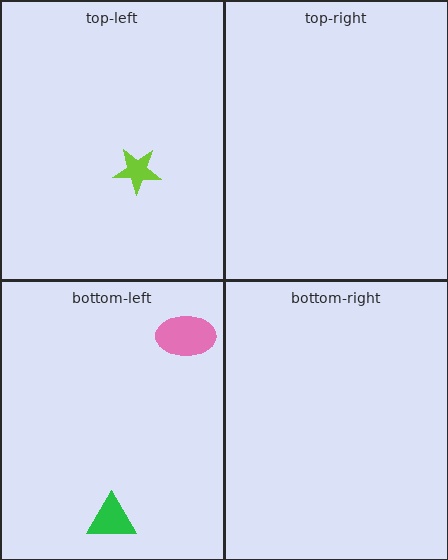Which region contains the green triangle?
The bottom-left region.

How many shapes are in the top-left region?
1.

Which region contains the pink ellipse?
The bottom-left region.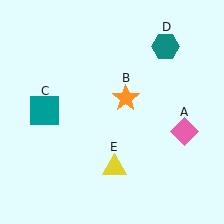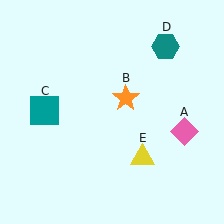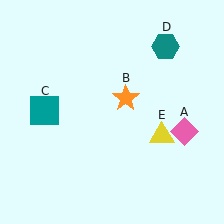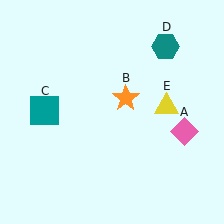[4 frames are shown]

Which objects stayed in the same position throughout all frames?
Pink diamond (object A) and orange star (object B) and teal square (object C) and teal hexagon (object D) remained stationary.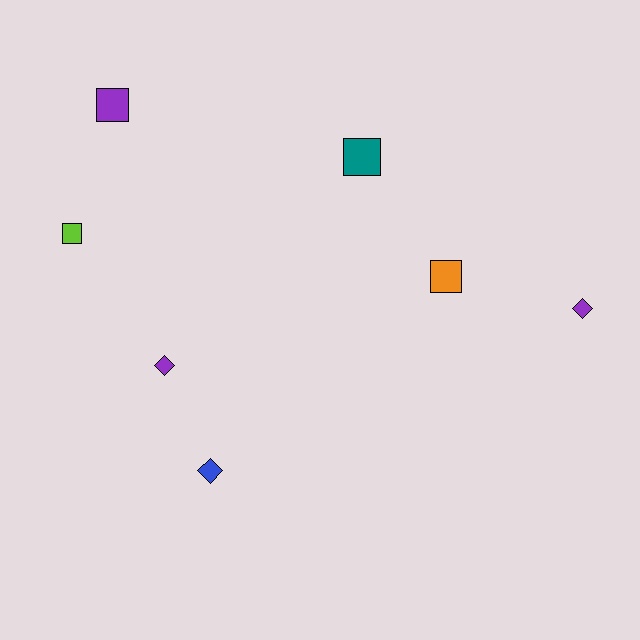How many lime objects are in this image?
There is 1 lime object.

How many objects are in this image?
There are 7 objects.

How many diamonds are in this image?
There are 3 diamonds.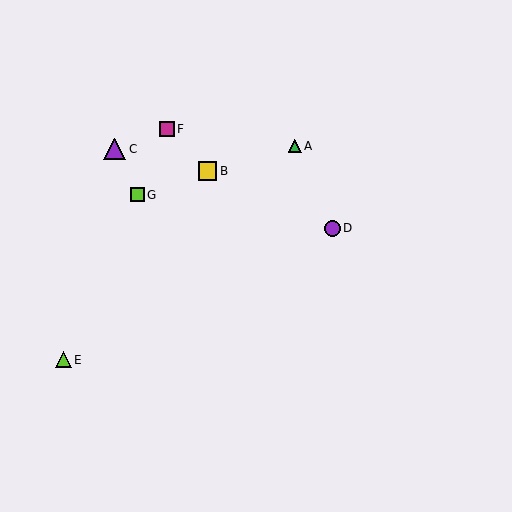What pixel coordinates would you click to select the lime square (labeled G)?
Click at (137, 195) to select the lime square G.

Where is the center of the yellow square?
The center of the yellow square is at (207, 171).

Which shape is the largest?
The purple triangle (labeled C) is the largest.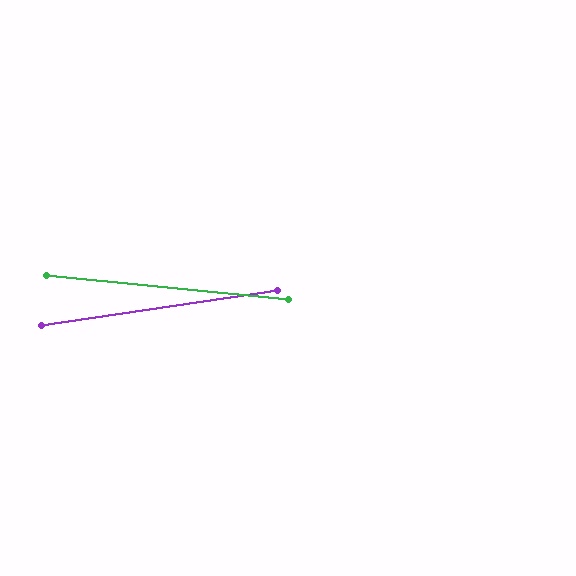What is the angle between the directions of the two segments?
Approximately 14 degrees.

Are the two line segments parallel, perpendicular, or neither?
Neither parallel nor perpendicular — they differ by about 14°.